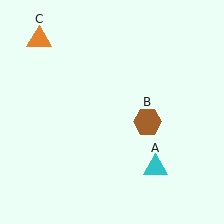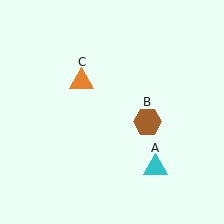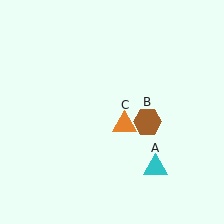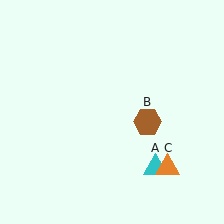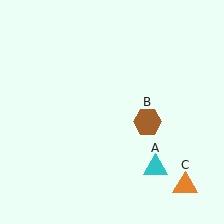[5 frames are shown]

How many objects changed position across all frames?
1 object changed position: orange triangle (object C).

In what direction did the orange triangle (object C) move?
The orange triangle (object C) moved down and to the right.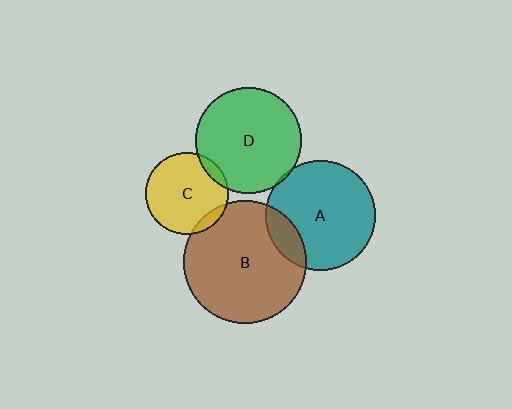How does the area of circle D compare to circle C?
Approximately 1.6 times.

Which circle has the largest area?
Circle B (brown).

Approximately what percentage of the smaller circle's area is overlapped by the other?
Approximately 10%.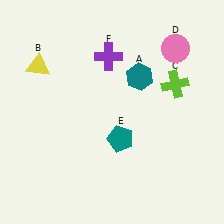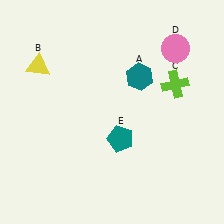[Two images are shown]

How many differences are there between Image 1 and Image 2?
There is 1 difference between the two images.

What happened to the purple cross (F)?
The purple cross (F) was removed in Image 2. It was in the top-left area of Image 1.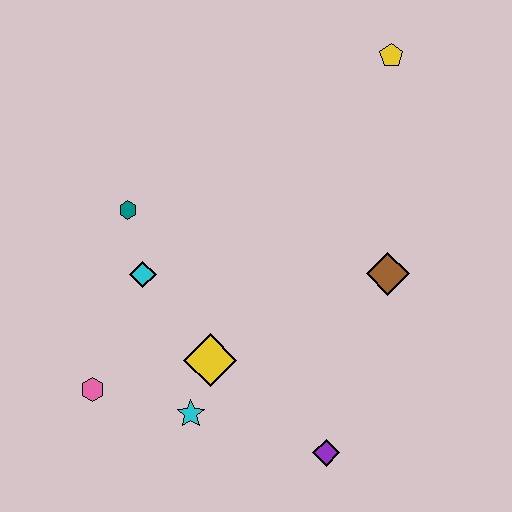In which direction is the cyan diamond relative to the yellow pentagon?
The cyan diamond is to the left of the yellow pentagon.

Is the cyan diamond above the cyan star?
Yes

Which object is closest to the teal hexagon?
The cyan diamond is closest to the teal hexagon.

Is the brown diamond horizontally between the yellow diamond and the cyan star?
No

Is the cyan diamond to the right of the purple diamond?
No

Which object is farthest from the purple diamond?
The yellow pentagon is farthest from the purple diamond.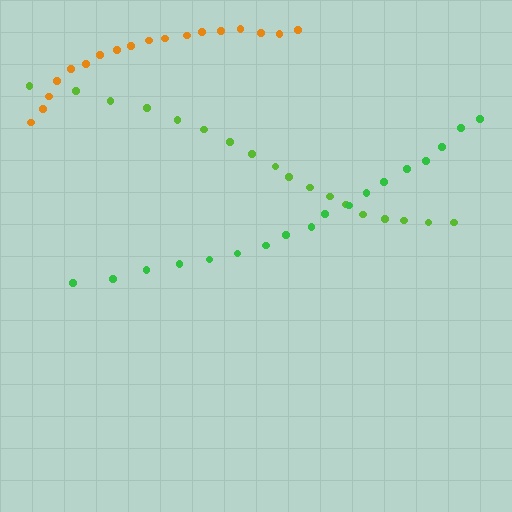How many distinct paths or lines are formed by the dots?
There are 3 distinct paths.